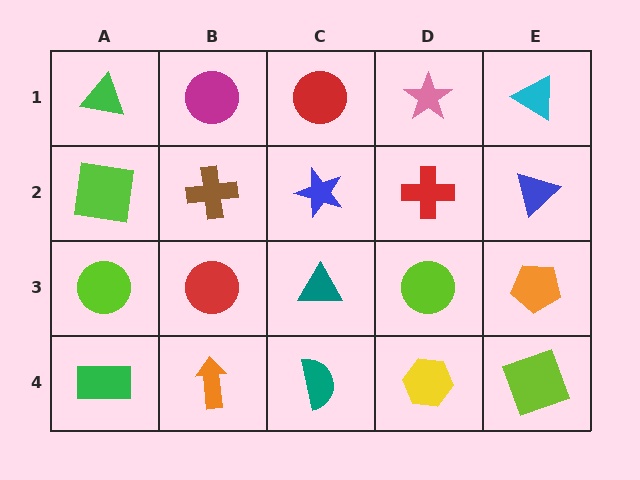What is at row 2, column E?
A blue triangle.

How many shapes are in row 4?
5 shapes.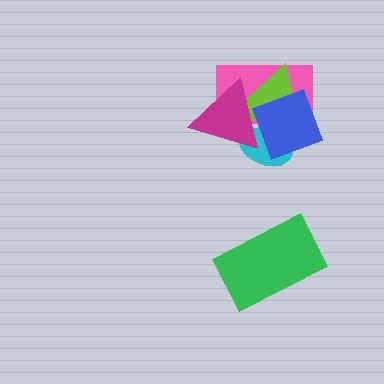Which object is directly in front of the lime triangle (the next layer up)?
The blue diamond is directly in front of the lime triangle.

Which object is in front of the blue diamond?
The magenta triangle is in front of the blue diamond.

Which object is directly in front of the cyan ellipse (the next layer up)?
The pink rectangle is directly in front of the cyan ellipse.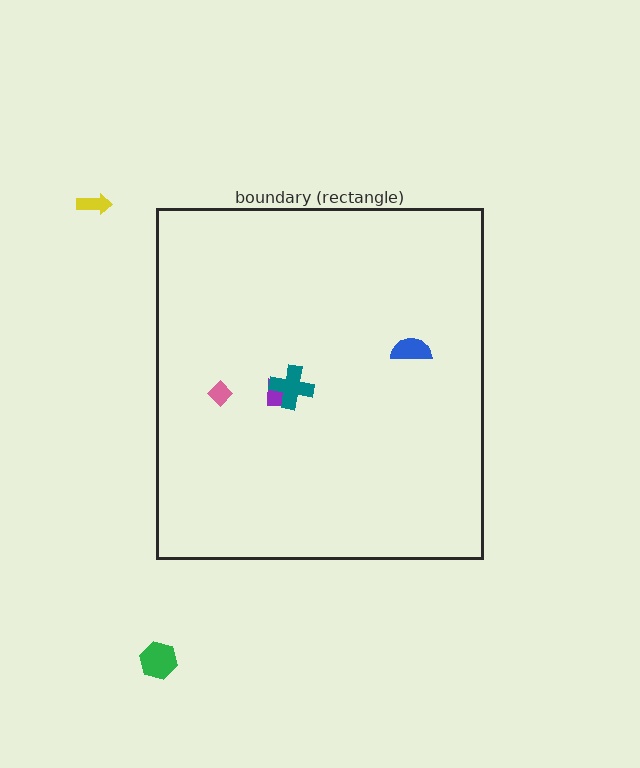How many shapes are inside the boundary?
4 inside, 2 outside.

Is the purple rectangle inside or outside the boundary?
Inside.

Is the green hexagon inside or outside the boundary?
Outside.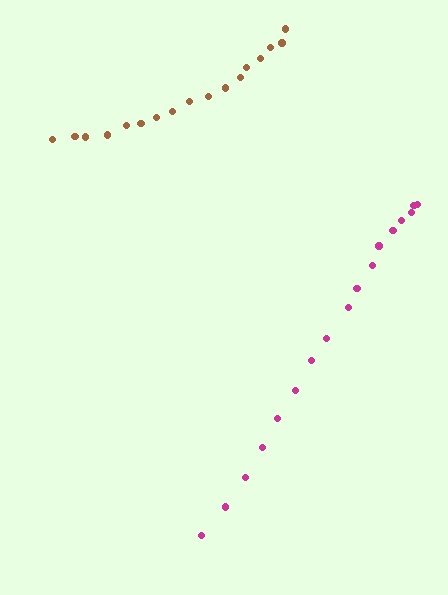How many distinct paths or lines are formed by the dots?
There are 2 distinct paths.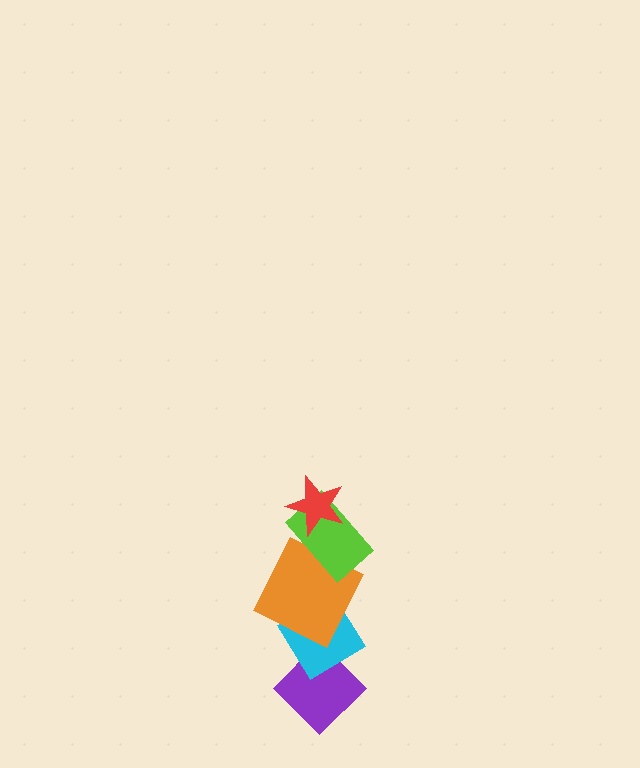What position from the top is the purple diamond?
The purple diamond is 5th from the top.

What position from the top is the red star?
The red star is 1st from the top.